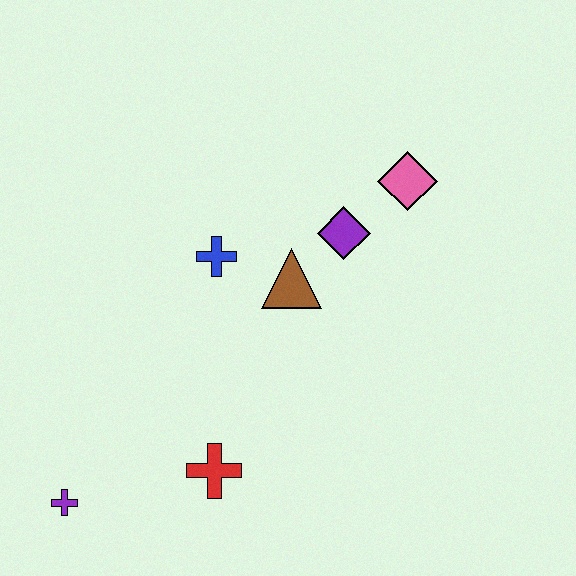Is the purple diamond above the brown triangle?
Yes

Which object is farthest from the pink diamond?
The purple cross is farthest from the pink diamond.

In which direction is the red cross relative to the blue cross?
The red cross is below the blue cross.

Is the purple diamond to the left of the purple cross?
No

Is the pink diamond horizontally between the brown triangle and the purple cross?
No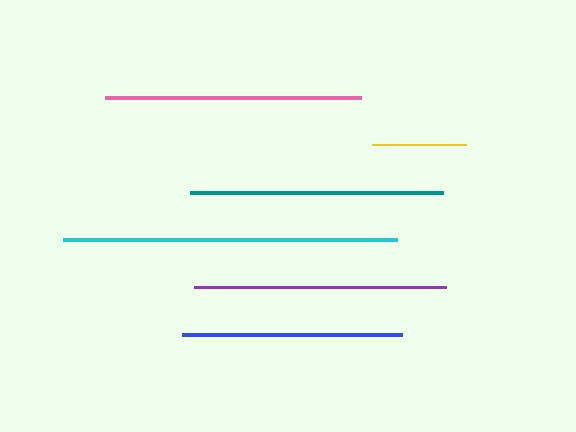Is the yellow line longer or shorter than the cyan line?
The cyan line is longer than the yellow line.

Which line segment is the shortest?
The yellow line is the shortest at approximately 93 pixels.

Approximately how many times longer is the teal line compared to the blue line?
The teal line is approximately 1.1 times the length of the blue line.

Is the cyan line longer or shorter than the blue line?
The cyan line is longer than the blue line.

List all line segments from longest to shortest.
From longest to shortest: cyan, pink, teal, purple, blue, yellow.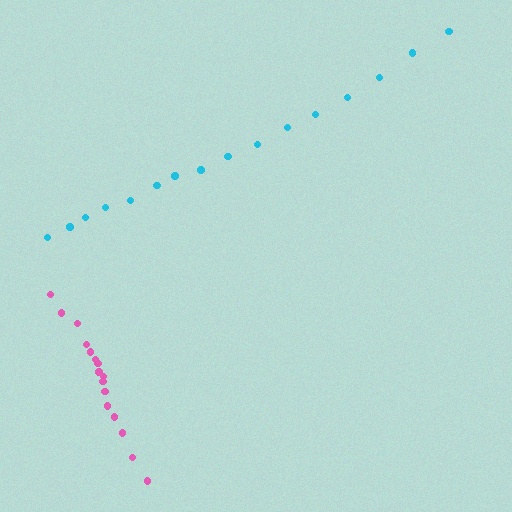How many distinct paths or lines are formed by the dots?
There are 2 distinct paths.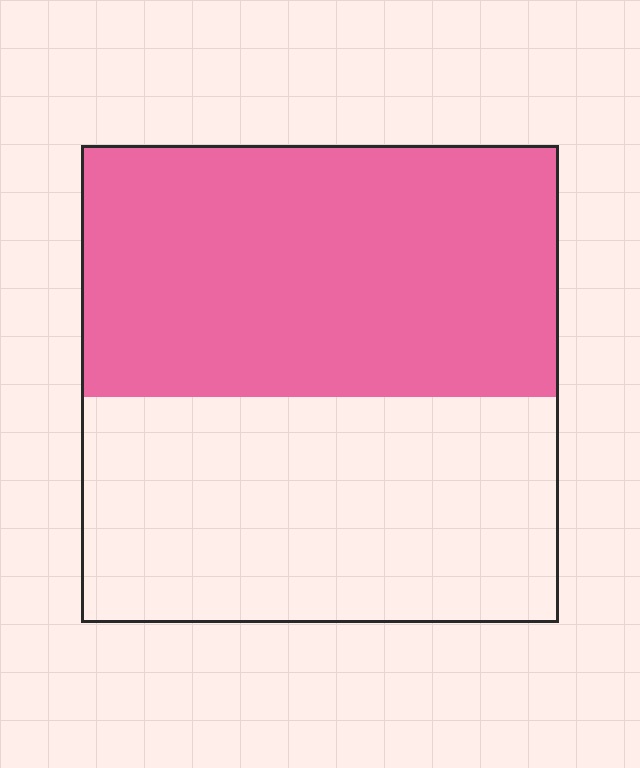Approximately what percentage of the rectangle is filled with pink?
Approximately 55%.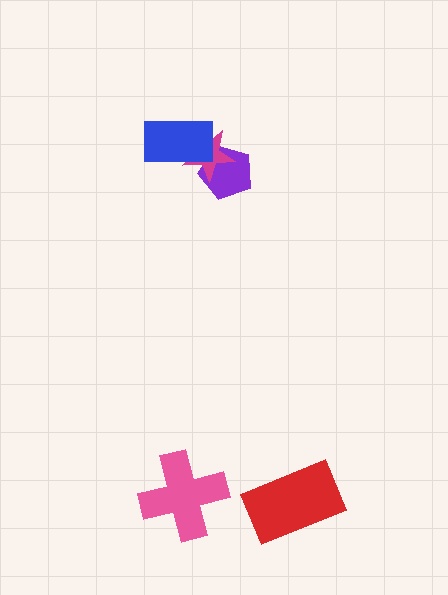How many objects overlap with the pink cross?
0 objects overlap with the pink cross.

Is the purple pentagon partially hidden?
Yes, it is partially covered by another shape.